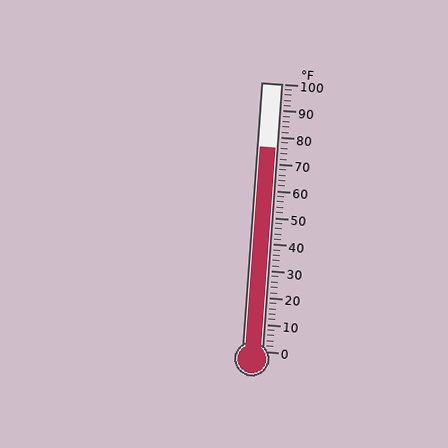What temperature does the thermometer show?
The thermometer shows approximately 76°F.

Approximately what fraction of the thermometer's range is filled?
The thermometer is filled to approximately 75% of its range.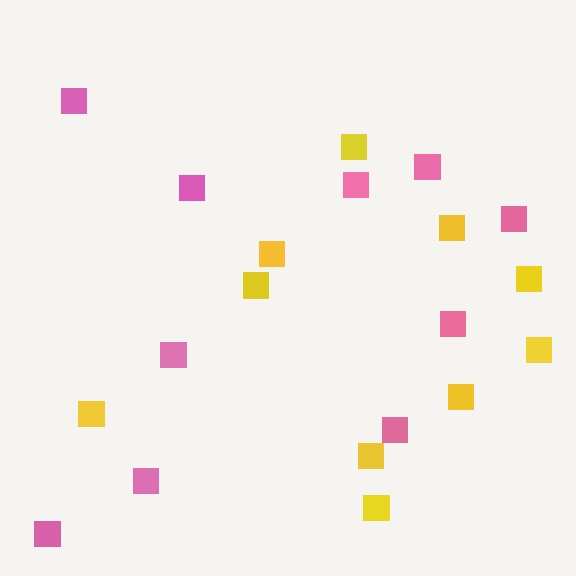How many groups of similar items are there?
There are 2 groups: one group of yellow squares (10) and one group of pink squares (10).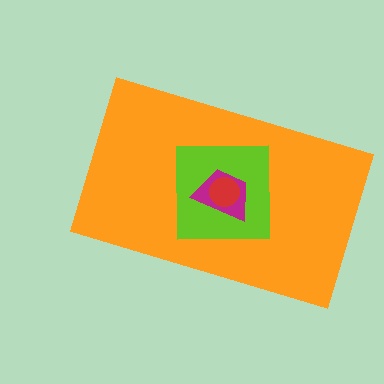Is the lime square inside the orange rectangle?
Yes.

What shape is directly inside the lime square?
The magenta trapezoid.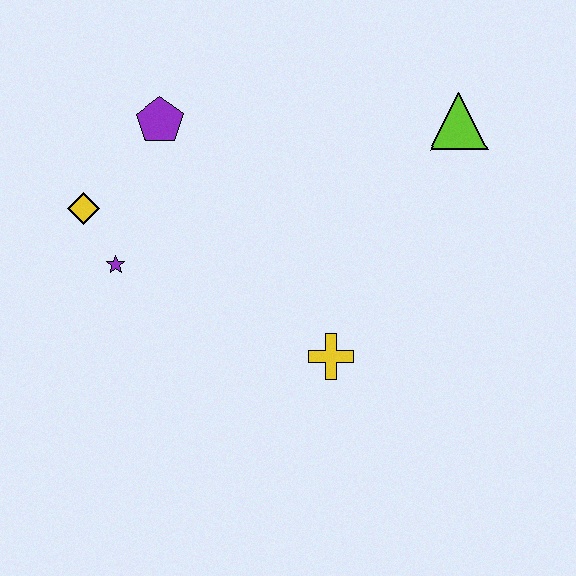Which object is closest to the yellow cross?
The purple star is closest to the yellow cross.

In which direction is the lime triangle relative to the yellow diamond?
The lime triangle is to the right of the yellow diamond.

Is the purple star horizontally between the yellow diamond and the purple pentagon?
Yes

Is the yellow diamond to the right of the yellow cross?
No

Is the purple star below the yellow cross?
No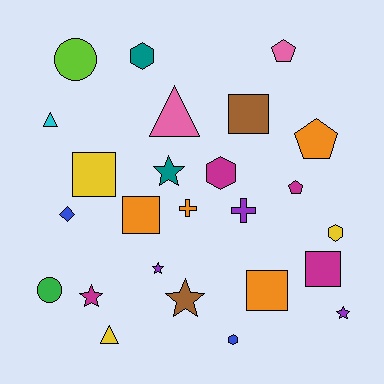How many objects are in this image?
There are 25 objects.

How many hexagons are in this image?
There are 4 hexagons.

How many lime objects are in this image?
There is 1 lime object.